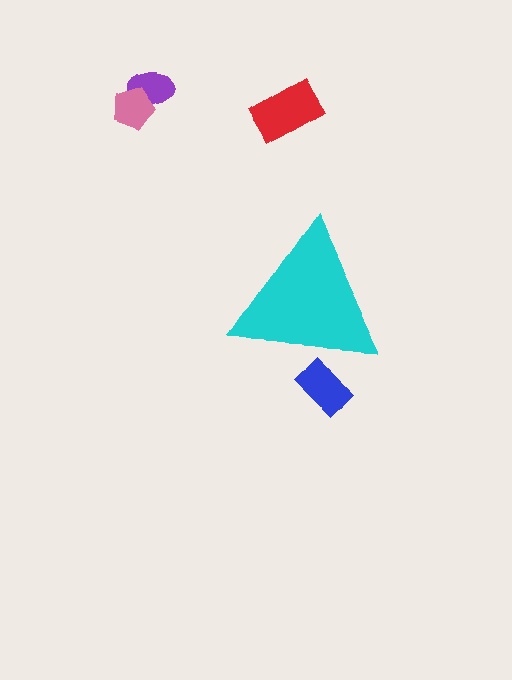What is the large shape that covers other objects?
A cyan triangle.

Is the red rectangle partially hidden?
No, the red rectangle is fully visible.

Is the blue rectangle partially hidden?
Yes, the blue rectangle is partially hidden behind the cyan triangle.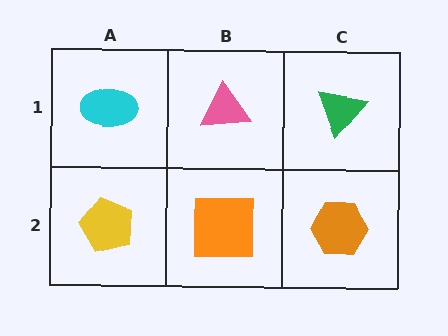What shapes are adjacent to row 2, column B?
A pink triangle (row 1, column B), a yellow pentagon (row 2, column A), an orange hexagon (row 2, column C).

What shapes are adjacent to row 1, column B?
An orange square (row 2, column B), a cyan ellipse (row 1, column A), a green triangle (row 1, column C).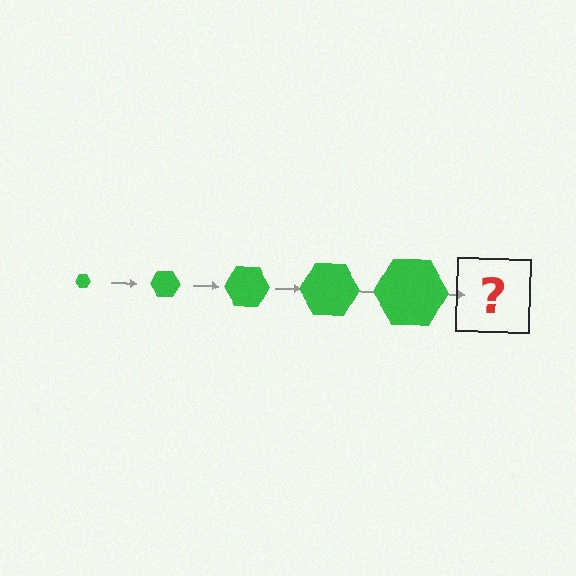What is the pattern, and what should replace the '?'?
The pattern is that the hexagon gets progressively larger each step. The '?' should be a green hexagon, larger than the previous one.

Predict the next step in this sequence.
The next step is a green hexagon, larger than the previous one.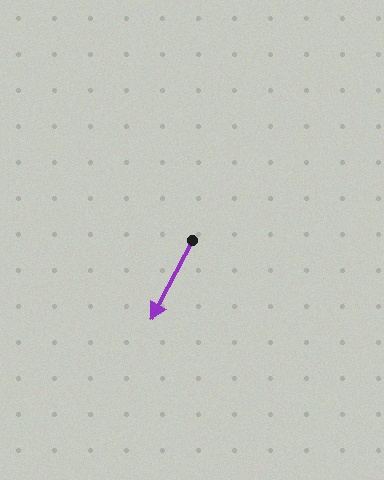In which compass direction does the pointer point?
Southwest.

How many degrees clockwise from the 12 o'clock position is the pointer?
Approximately 207 degrees.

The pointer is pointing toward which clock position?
Roughly 7 o'clock.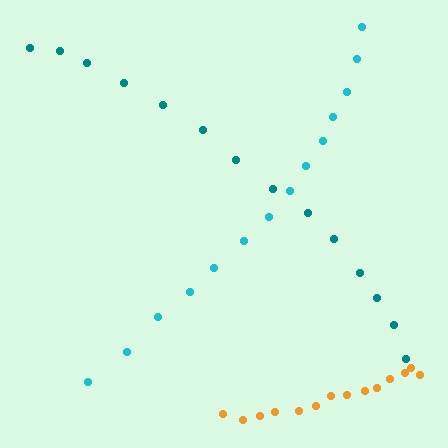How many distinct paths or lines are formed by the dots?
There are 3 distinct paths.